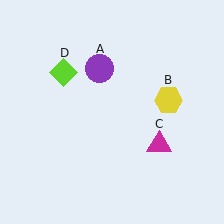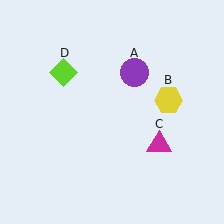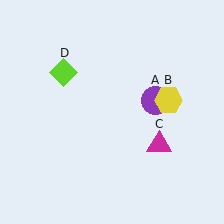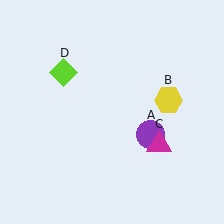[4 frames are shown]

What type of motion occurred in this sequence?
The purple circle (object A) rotated clockwise around the center of the scene.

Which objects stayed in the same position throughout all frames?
Yellow hexagon (object B) and magenta triangle (object C) and lime diamond (object D) remained stationary.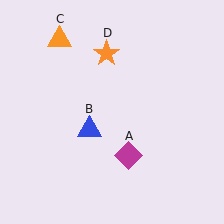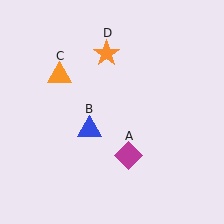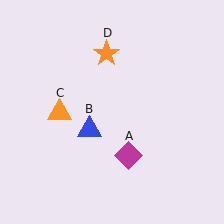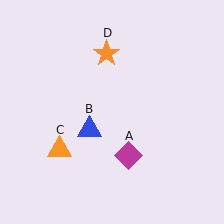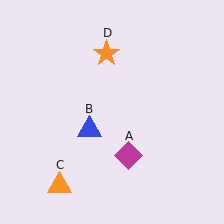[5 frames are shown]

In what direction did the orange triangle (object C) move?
The orange triangle (object C) moved down.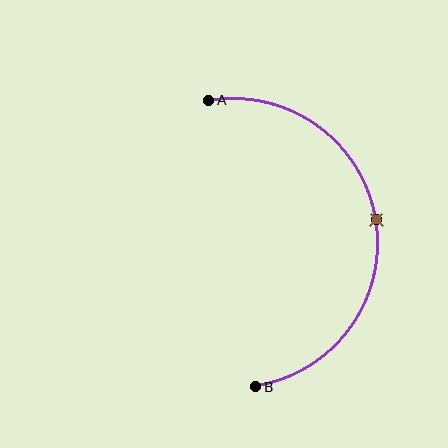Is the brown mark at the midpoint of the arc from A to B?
Yes. The brown mark lies on the arc at equal arc-length from both A and B — it is the arc midpoint.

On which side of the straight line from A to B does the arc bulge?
The arc bulges to the right of the straight line connecting A and B.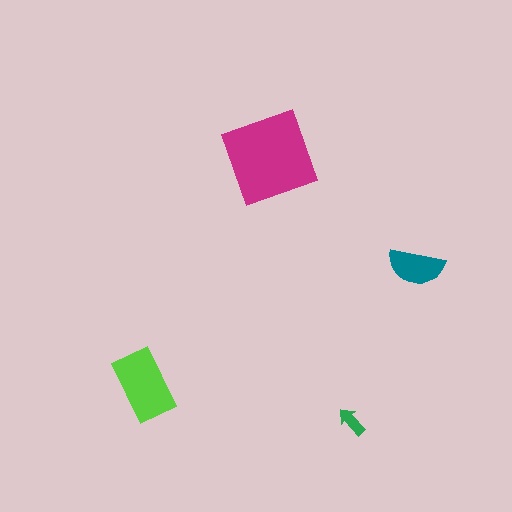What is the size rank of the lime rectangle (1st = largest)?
2nd.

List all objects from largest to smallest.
The magenta square, the lime rectangle, the teal semicircle, the green arrow.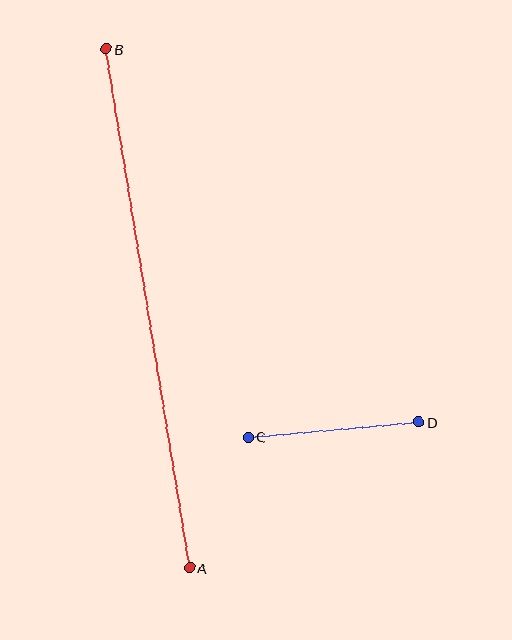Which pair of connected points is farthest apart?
Points A and B are farthest apart.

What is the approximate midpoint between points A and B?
The midpoint is at approximately (148, 309) pixels.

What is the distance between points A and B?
The distance is approximately 525 pixels.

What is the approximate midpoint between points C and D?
The midpoint is at approximately (334, 430) pixels.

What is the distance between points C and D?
The distance is approximately 171 pixels.